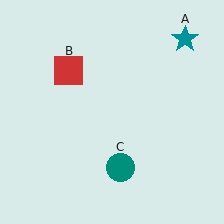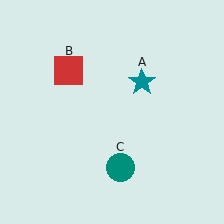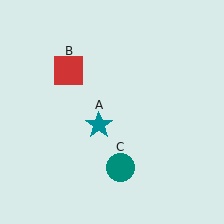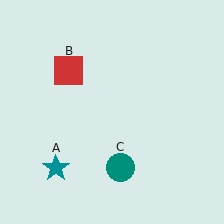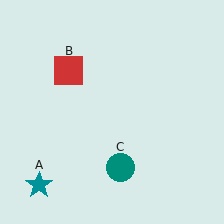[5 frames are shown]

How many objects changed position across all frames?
1 object changed position: teal star (object A).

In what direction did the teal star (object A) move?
The teal star (object A) moved down and to the left.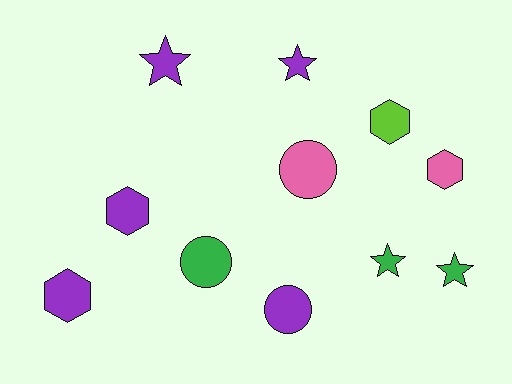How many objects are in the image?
There are 11 objects.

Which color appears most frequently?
Purple, with 5 objects.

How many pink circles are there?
There is 1 pink circle.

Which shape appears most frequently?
Hexagon, with 4 objects.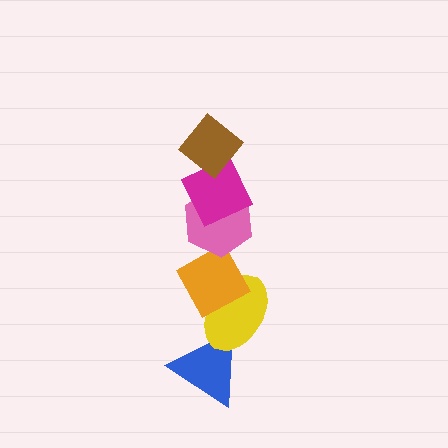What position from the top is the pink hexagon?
The pink hexagon is 3rd from the top.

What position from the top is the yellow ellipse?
The yellow ellipse is 5th from the top.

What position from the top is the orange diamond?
The orange diamond is 4th from the top.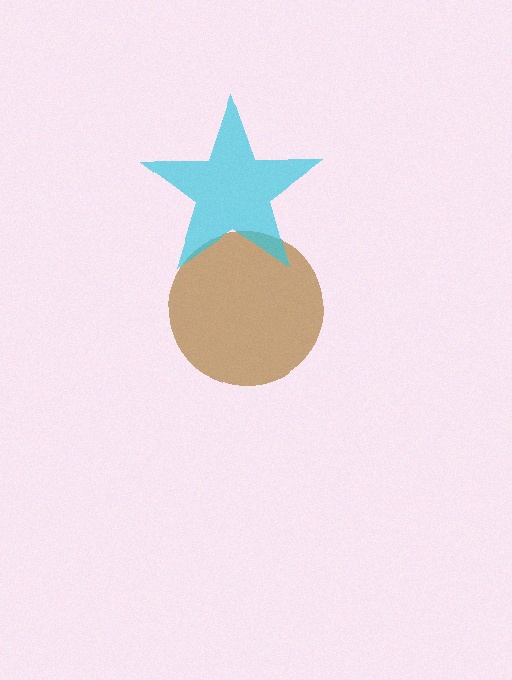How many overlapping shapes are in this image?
There are 2 overlapping shapes in the image.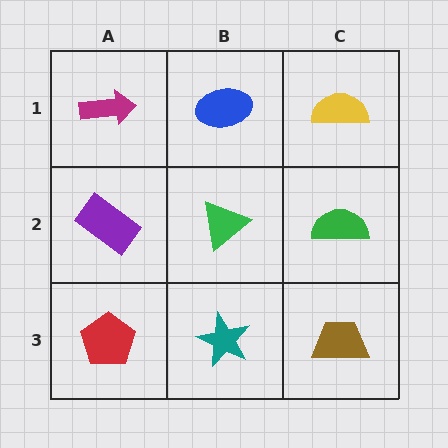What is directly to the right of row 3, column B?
A brown trapezoid.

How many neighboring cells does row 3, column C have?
2.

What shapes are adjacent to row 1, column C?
A green semicircle (row 2, column C), a blue ellipse (row 1, column B).